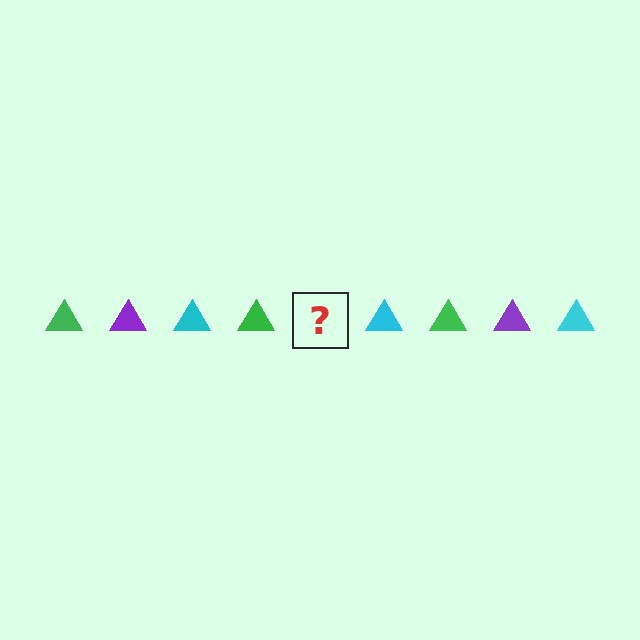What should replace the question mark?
The question mark should be replaced with a purple triangle.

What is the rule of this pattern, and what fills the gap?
The rule is that the pattern cycles through green, purple, cyan triangles. The gap should be filled with a purple triangle.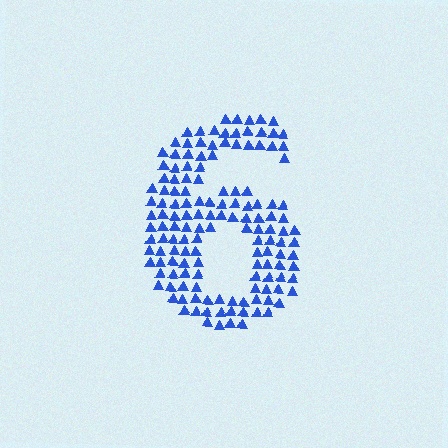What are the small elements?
The small elements are triangles.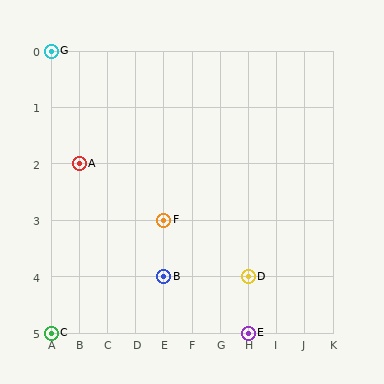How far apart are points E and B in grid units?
Points E and B are 3 columns and 1 row apart (about 3.2 grid units diagonally).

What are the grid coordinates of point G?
Point G is at grid coordinates (A, 0).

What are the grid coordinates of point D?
Point D is at grid coordinates (H, 4).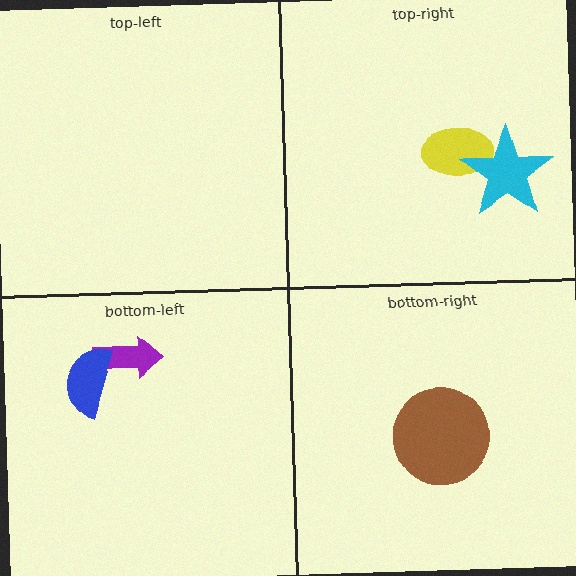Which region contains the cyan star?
The top-right region.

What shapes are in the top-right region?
The yellow ellipse, the cyan star.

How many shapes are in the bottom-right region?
1.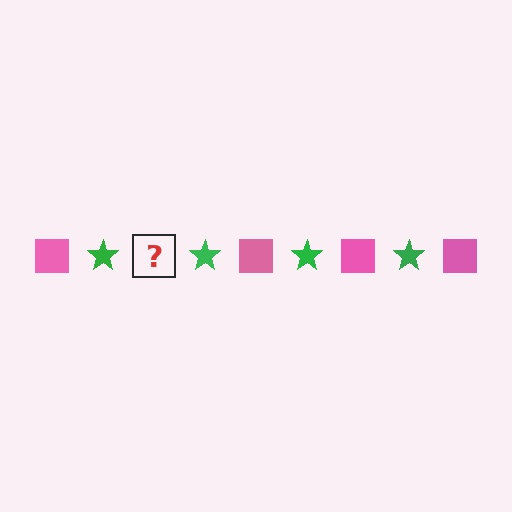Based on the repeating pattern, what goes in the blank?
The blank should be a pink square.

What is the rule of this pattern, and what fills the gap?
The rule is that the pattern alternates between pink square and green star. The gap should be filled with a pink square.